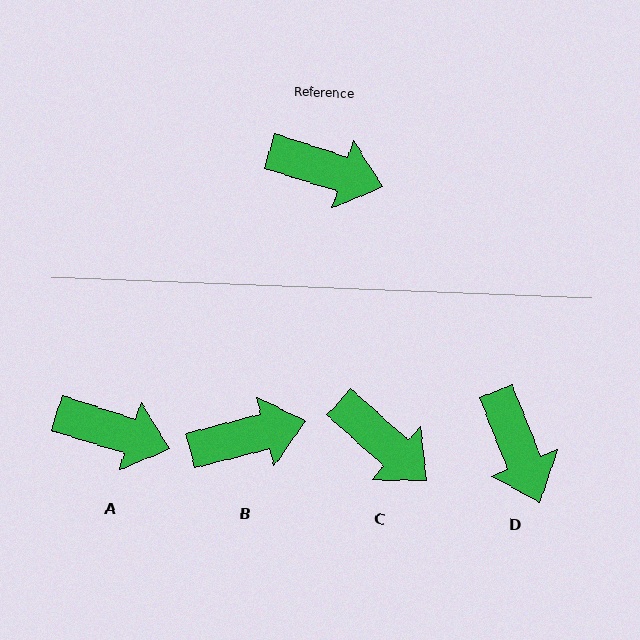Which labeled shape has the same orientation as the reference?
A.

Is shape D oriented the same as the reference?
No, it is off by about 51 degrees.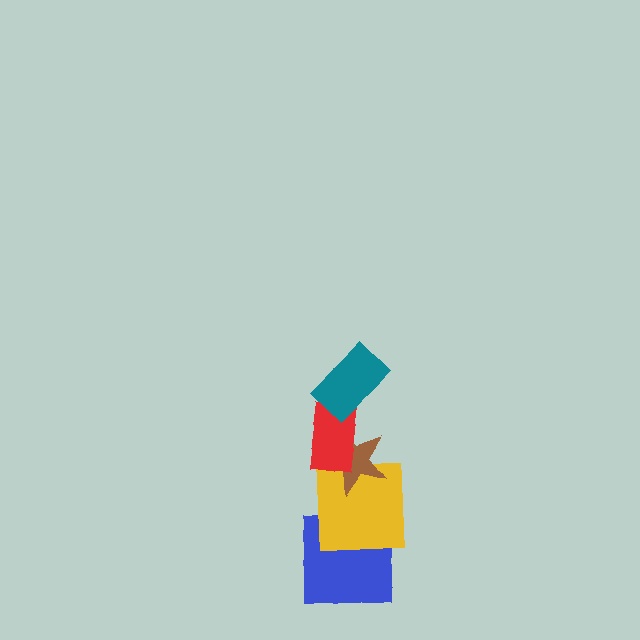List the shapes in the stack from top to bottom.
From top to bottom: the teal rectangle, the red rectangle, the brown star, the yellow square, the blue square.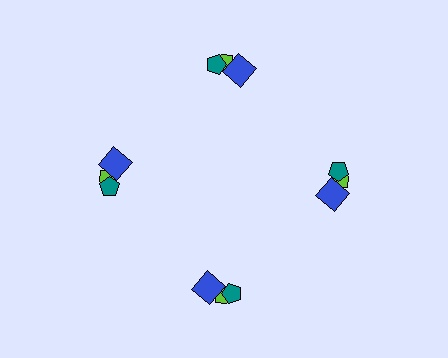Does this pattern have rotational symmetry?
Yes, this pattern has 4-fold rotational symmetry. It looks the same after rotating 90 degrees around the center.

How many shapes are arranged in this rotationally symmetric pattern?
There are 12 shapes, arranged in 4 groups of 3.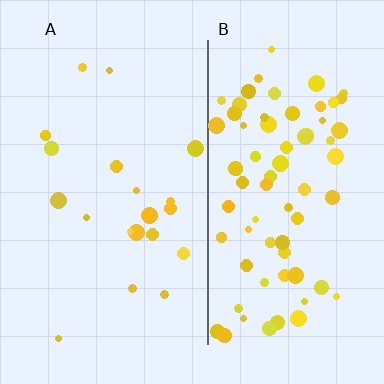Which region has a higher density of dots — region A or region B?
B (the right).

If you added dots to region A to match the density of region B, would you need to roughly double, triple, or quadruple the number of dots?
Approximately quadruple.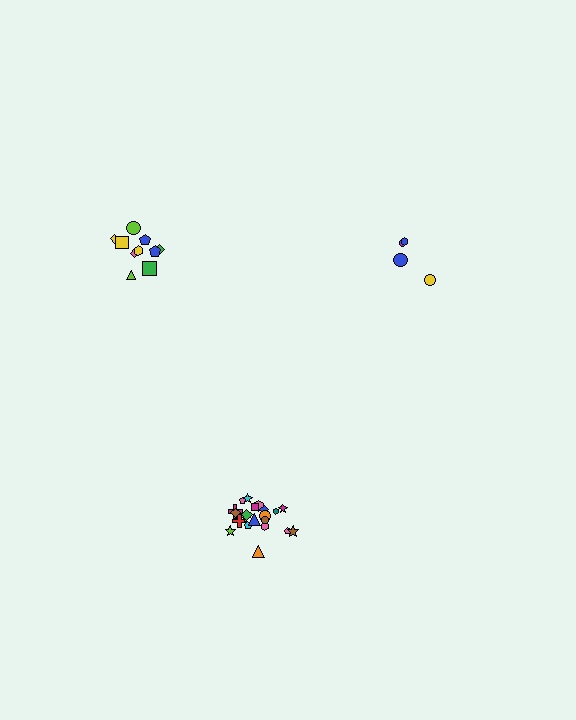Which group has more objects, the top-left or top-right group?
The top-left group.